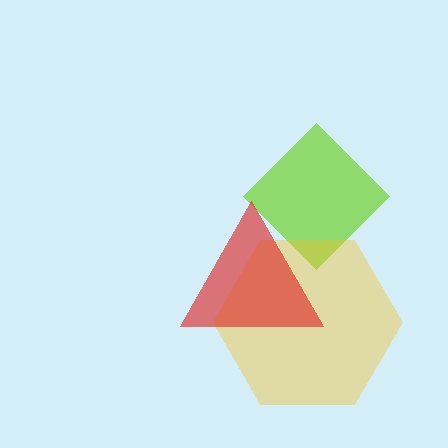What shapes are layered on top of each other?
The layered shapes are: a lime diamond, a yellow hexagon, a red triangle.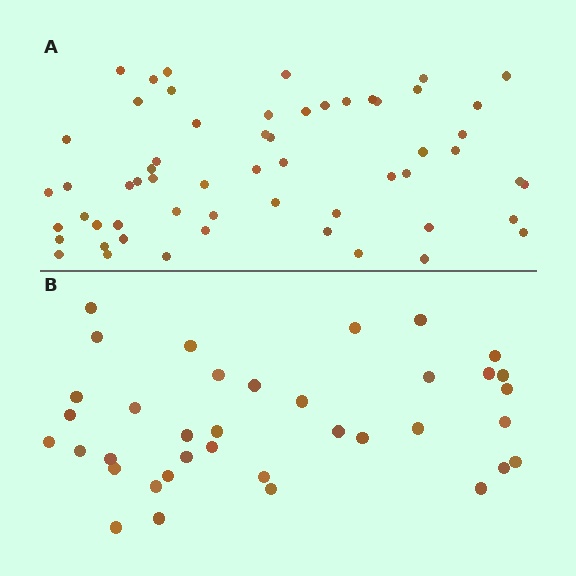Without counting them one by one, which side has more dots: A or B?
Region A (the top region) has more dots.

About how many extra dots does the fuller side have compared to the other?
Region A has approximately 20 more dots than region B.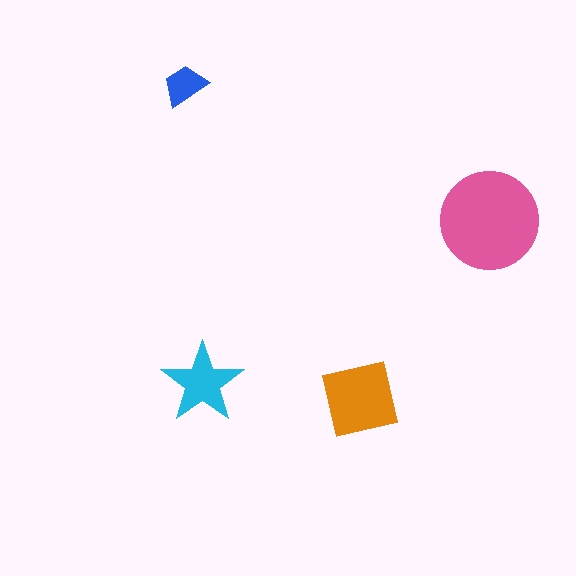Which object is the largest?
The pink circle.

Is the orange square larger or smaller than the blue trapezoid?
Larger.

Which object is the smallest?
The blue trapezoid.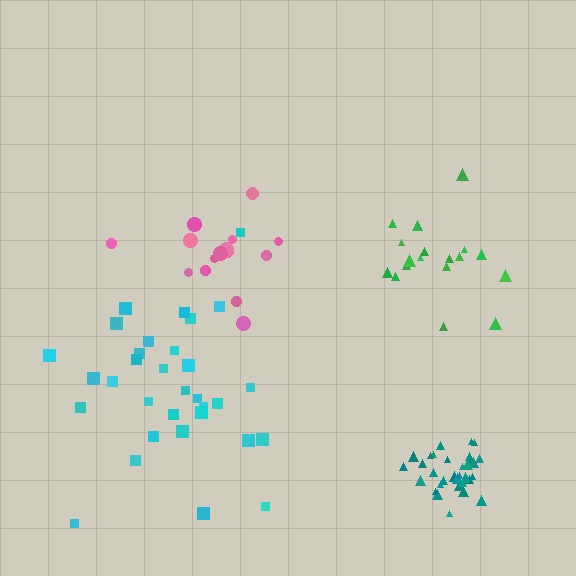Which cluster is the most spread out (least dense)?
Cyan.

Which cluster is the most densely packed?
Teal.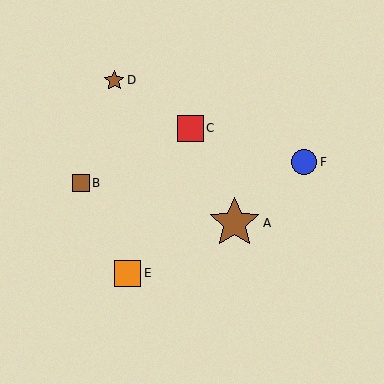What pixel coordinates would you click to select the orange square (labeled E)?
Click at (128, 273) to select the orange square E.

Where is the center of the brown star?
The center of the brown star is at (235, 223).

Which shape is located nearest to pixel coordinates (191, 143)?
The red square (labeled C) at (191, 128) is nearest to that location.